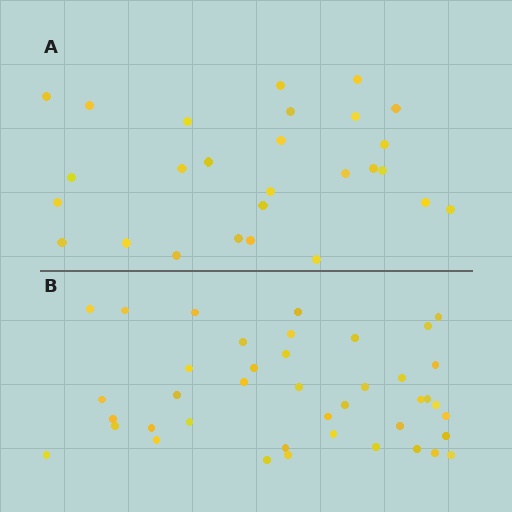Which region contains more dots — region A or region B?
Region B (the bottom region) has more dots.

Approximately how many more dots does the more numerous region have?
Region B has approximately 15 more dots than region A.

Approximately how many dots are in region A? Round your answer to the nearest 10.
About 30 dots. (The exact count is 27, which rounds to 30.)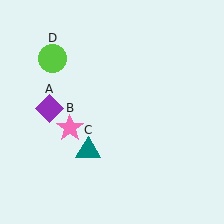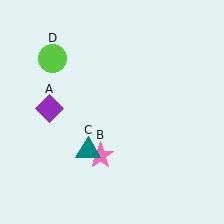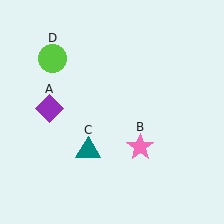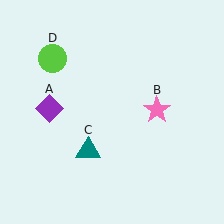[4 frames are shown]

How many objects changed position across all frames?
1 object changed position: pink star (object B).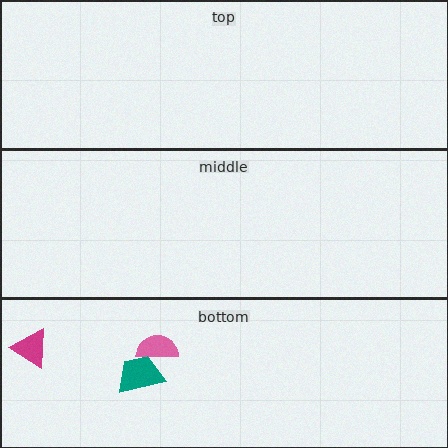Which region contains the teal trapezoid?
The bottom region.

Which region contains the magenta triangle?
The bottom region.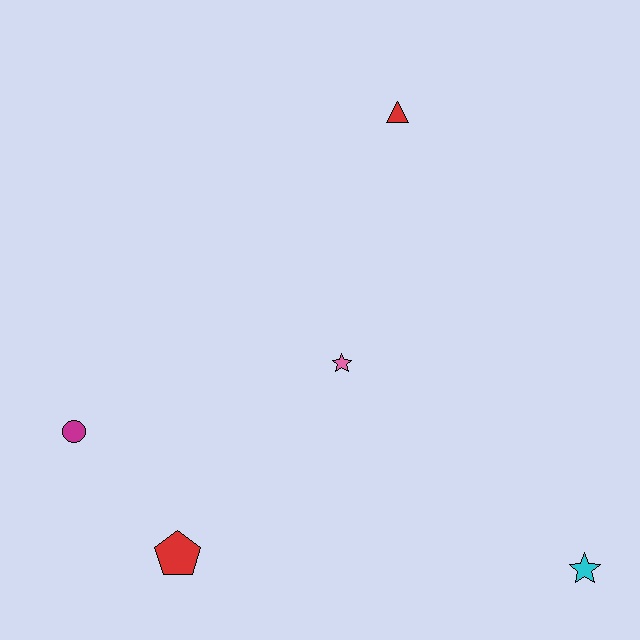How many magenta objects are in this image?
There is 1 magenta object.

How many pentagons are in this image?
There is 1 pentagon.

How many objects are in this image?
There are 5 objects.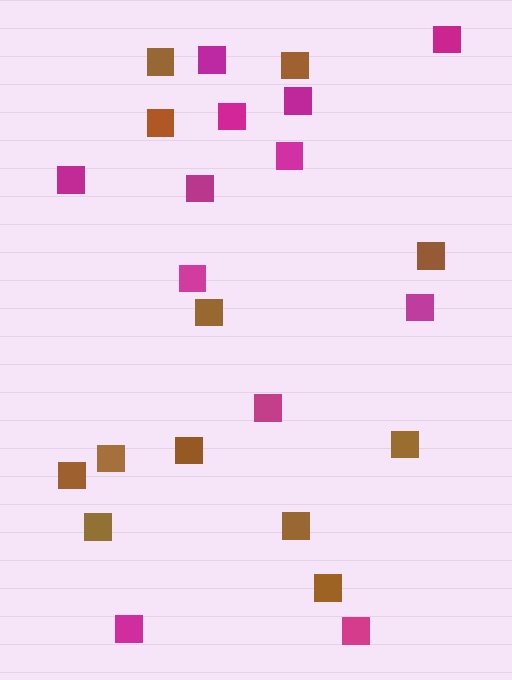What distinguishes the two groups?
There are 2 groups: one group of magenta squares (12) and one group of brown squares (12).